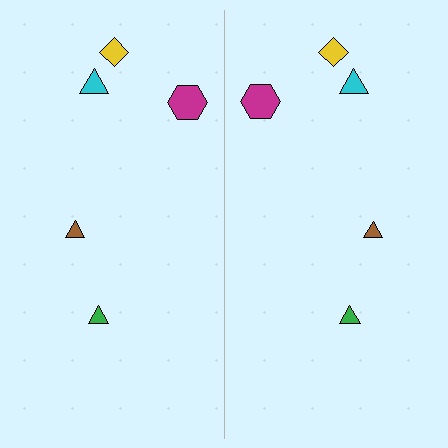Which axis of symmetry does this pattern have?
The pattern has a vertical axis of symmetry running through the center of the image.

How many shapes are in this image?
There are 10 shapes in this image.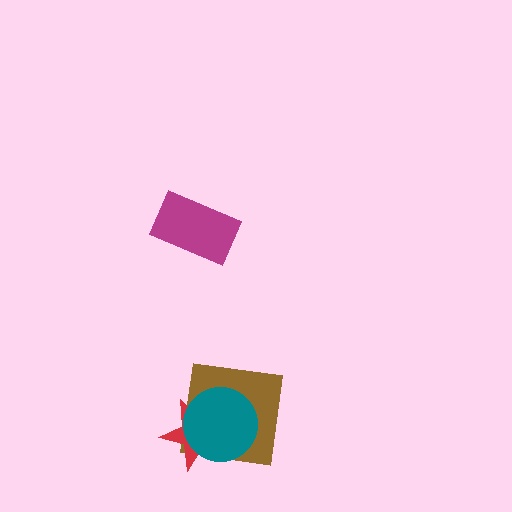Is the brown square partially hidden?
Yes, it is partially covered by another shape.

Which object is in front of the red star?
The teal circle is in front of the red star.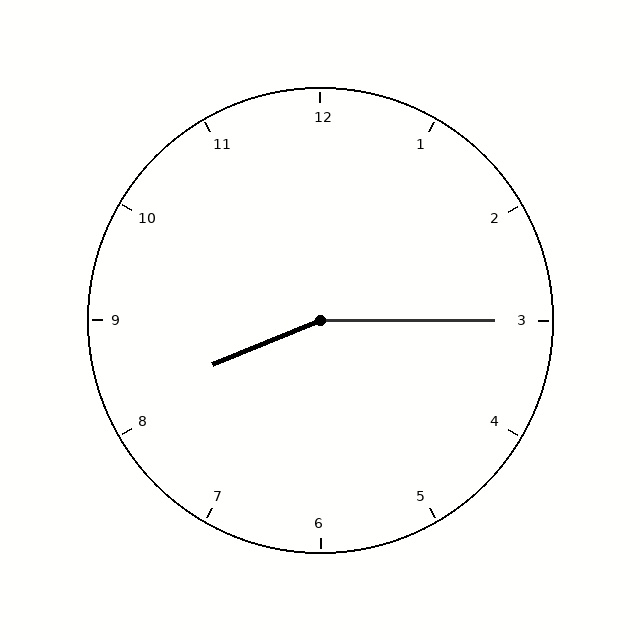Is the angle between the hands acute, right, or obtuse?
It is obtuse.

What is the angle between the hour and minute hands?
Approximately 158 degrees.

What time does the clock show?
8:15.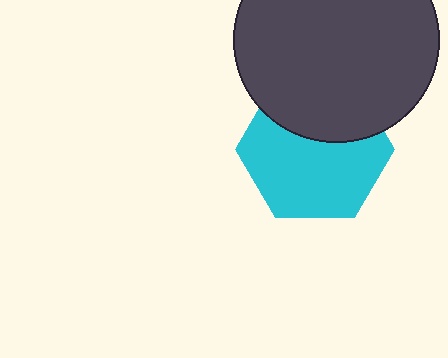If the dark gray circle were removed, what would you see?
You would see the complete cyan hexagon.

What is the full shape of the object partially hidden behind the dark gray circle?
The partially hidden object is a cyan hexagon.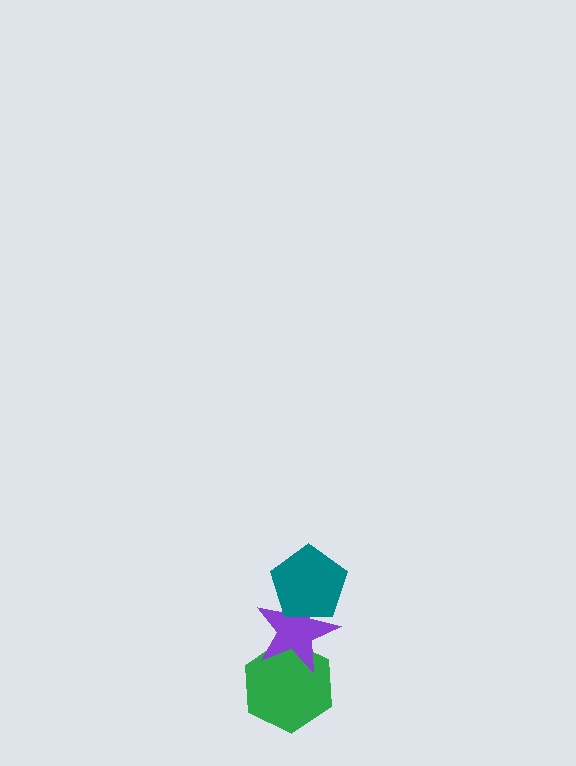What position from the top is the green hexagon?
The green hexagon is 3rd from the top.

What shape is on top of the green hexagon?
The purple star is on top of the green hexagon.